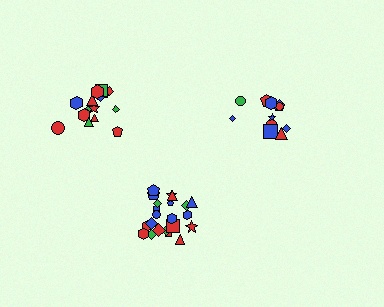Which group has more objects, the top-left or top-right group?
The top-left group.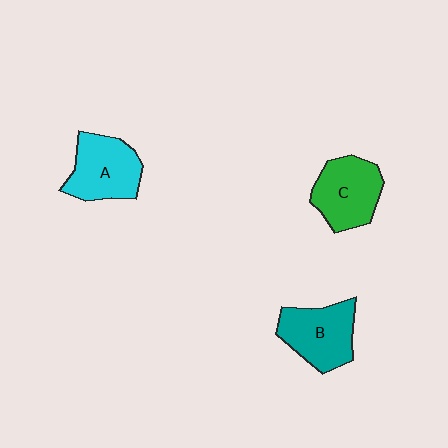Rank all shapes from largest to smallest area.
From largest to smallest: B (teal), C (green), A (cyan).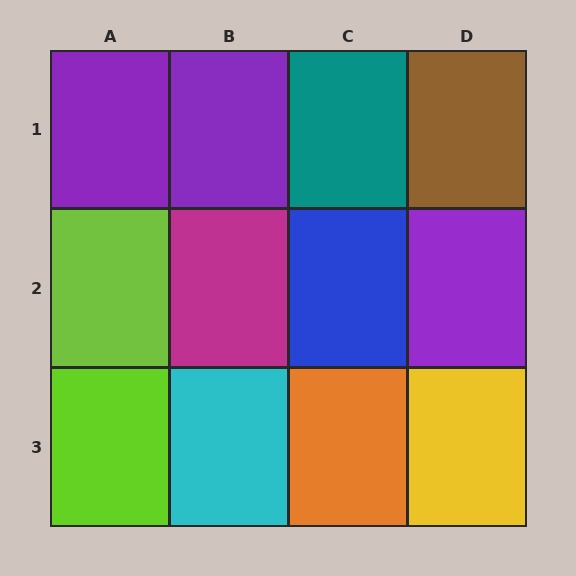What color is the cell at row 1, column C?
Teal.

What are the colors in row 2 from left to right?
Lime, magenta, blue, purple.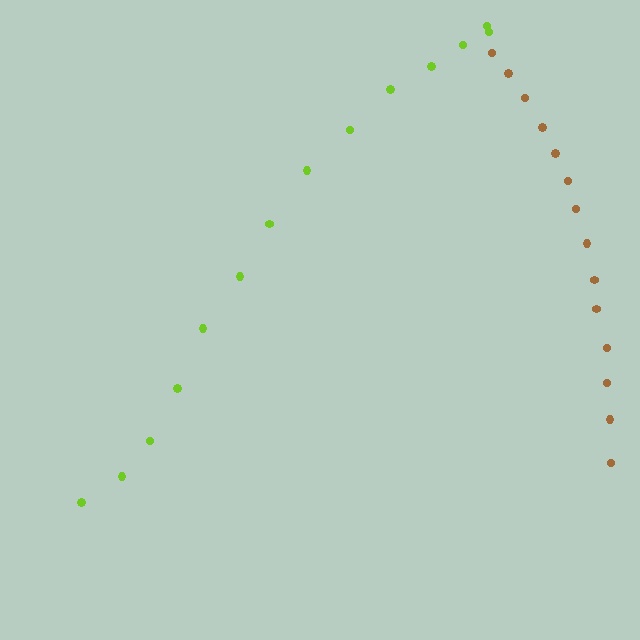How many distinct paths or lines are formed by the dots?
There are 2 distinct paths.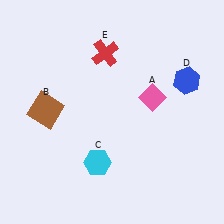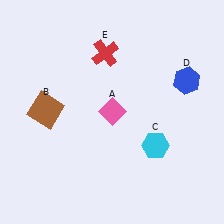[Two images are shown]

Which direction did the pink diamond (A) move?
The pink diamond (A) moved left.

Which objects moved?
The objects that moved are: the pink diamond (A), the cyan hexagon (C).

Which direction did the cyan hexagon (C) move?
The cyan hexagon (C) moved right.